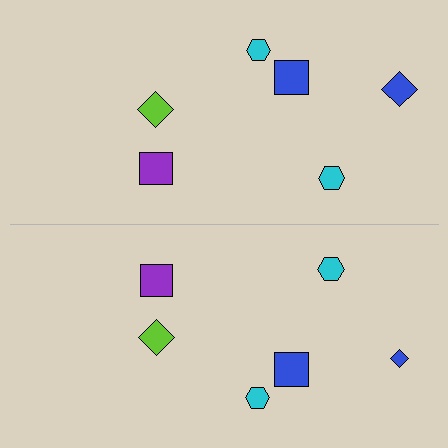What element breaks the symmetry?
The blue diamond on the bottom side has a different size than its mirror counterpart.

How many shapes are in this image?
There are 12 shapes in this image.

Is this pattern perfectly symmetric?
No, the pattern is not perfectly symmetric. The blue diamond on the bottom side has a different size than its mirror counterpart.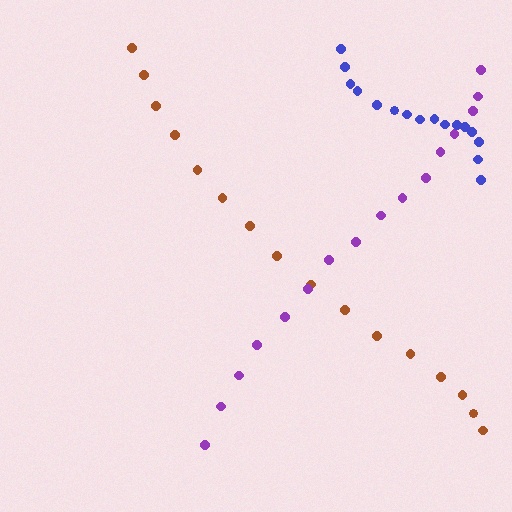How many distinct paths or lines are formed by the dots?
There are 3 distinct paths.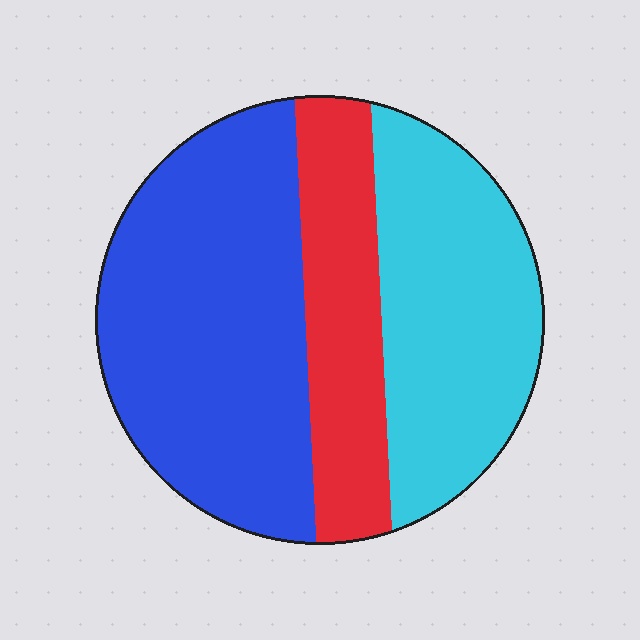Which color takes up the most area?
Blue, at roughly 45%.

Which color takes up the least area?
Red, at roughly 20%.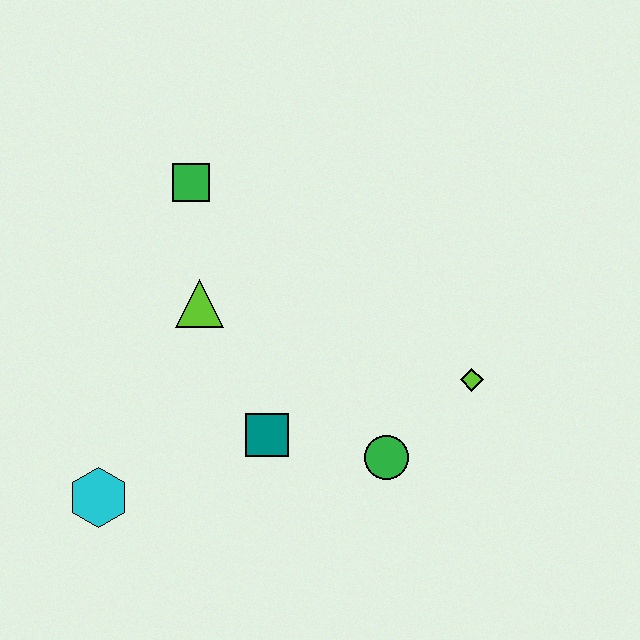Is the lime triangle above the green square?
No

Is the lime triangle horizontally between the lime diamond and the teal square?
No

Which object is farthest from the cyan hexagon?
The lime diamond is farthest from the cyan hexagon.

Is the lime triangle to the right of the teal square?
No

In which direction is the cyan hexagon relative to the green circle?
The cyan hexagon is to the left of the green circle.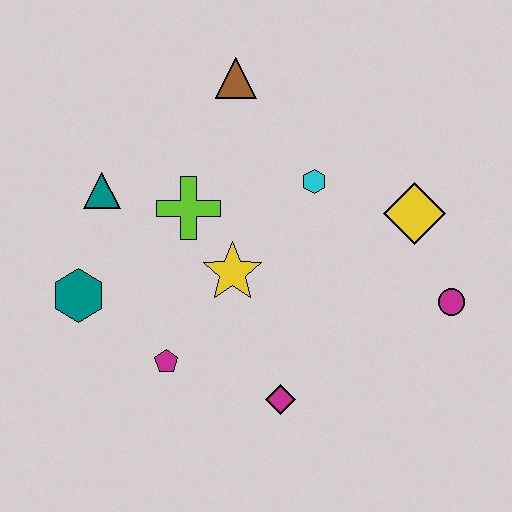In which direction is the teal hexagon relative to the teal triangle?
The teal hexagon is below the teal triangle.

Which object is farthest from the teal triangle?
The magenta circle is farthest from the teal triangle.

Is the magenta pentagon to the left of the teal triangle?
No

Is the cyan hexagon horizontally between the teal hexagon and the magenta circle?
Yes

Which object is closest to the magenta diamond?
The magenta pentagon is closest to the magenta diamond.